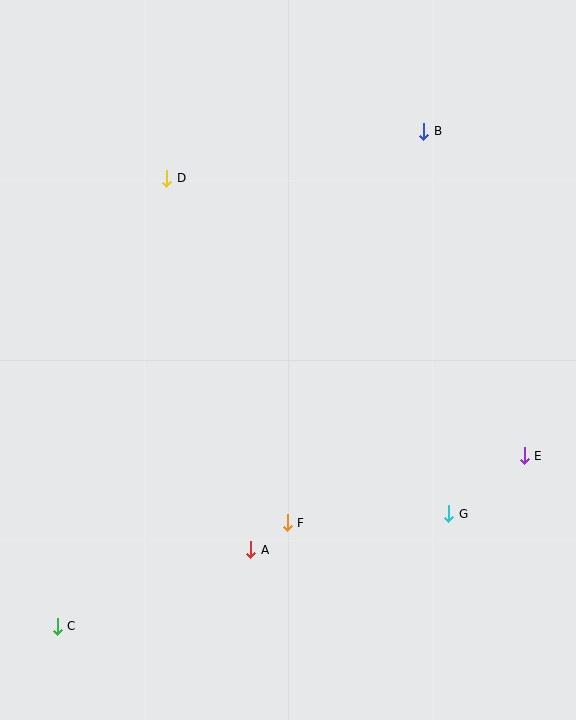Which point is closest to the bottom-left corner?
Point C is closest to the bottom-left corner.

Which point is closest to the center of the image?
Point F at (287, 523) is closest to the center.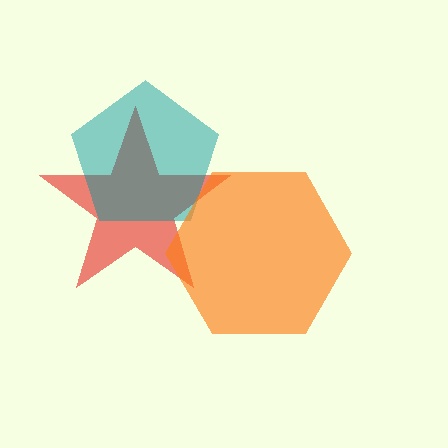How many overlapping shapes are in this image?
There are 3 overlapping shapes in the image.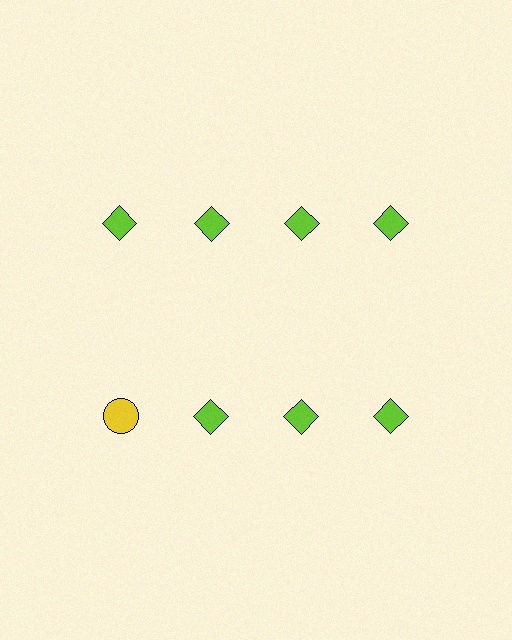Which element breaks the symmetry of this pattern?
The yellow circle in the second row, leftmost column breaks the symmetry. All other shapes are lime diamonds.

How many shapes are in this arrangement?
There are 8 shapes arranged in a grid pattern.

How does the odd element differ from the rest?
It differs in both color (yellow instead of lime) and shape (circle instead of diamond).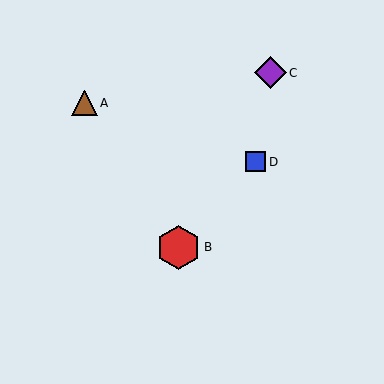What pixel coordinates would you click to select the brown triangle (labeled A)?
Click at (84, 103) to select the brown triangle A.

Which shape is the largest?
The red hexagon (labeled B) is the largest.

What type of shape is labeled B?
Shape B is a red hexagon.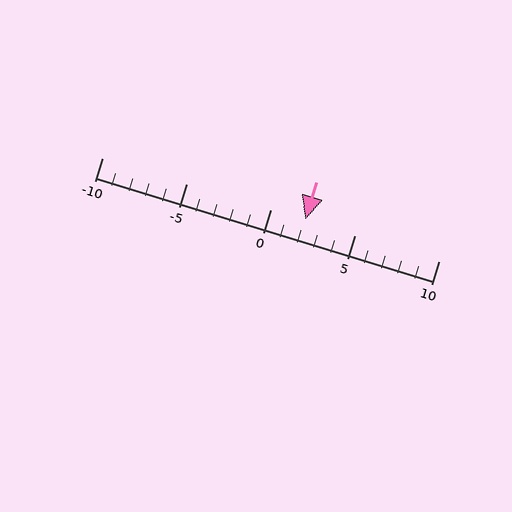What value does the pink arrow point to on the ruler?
The pink arrow points to approximately 2.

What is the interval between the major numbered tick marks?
The major tick marks are spaced 5 units apart.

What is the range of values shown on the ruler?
The ruler shows values from -10 to 10.